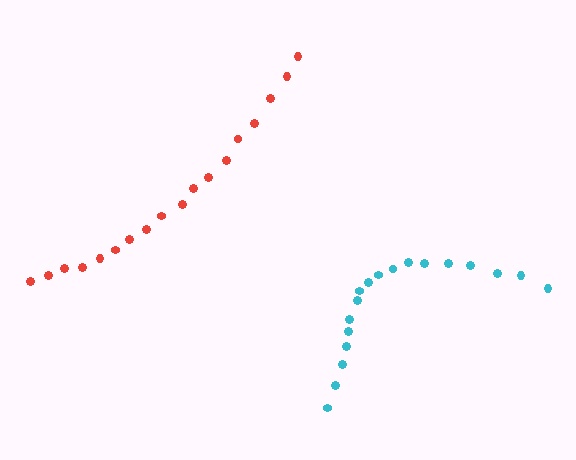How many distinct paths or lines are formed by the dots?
There are 2 distinct paths.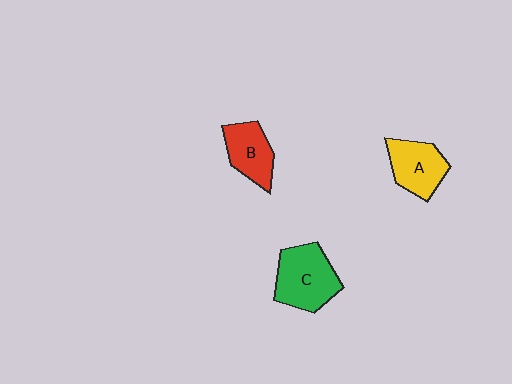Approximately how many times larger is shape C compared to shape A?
Approximately 1.3 times.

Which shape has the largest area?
Shape C (green).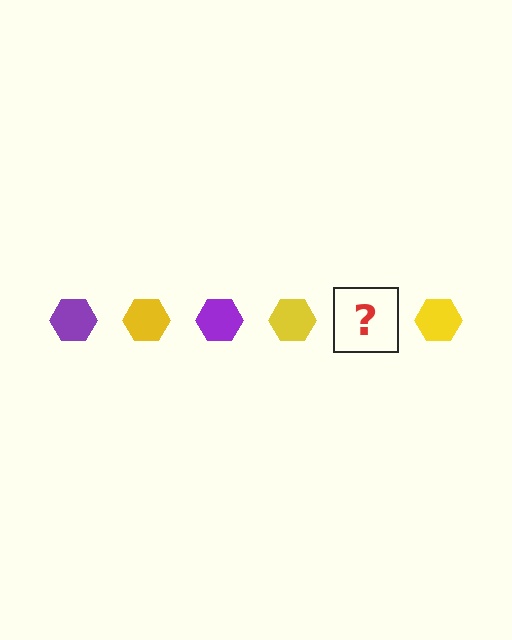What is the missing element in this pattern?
The missing element is a purple hexagon.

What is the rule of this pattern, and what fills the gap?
The rule is that the pattern cycles through purple, yellow hexagons. The gap should be filled with a purple hexagon.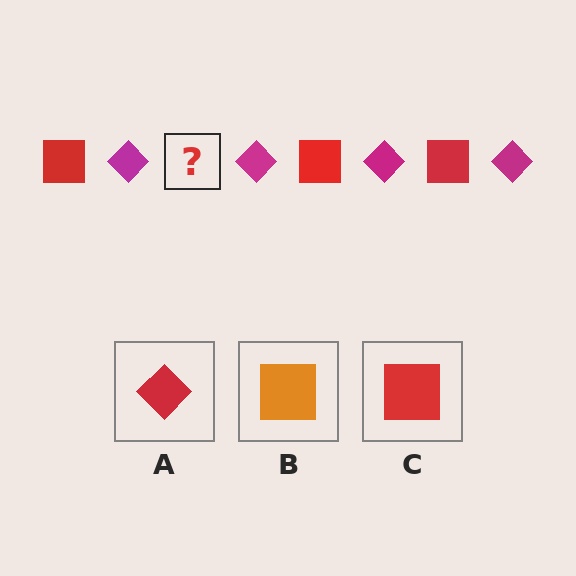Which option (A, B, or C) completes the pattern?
C.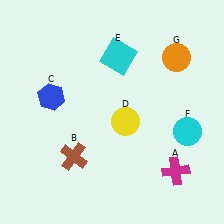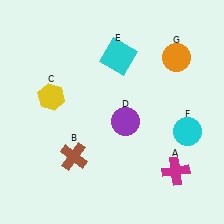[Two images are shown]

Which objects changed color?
C changed from blue to yellow. D changed from yellow to purple.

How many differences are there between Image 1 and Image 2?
There are 2 differences between the two images.